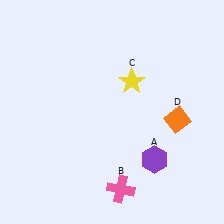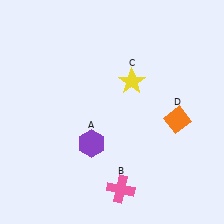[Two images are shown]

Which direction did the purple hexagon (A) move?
The purple hexagon (A) moved left.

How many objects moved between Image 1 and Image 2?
1 object moved between the two images.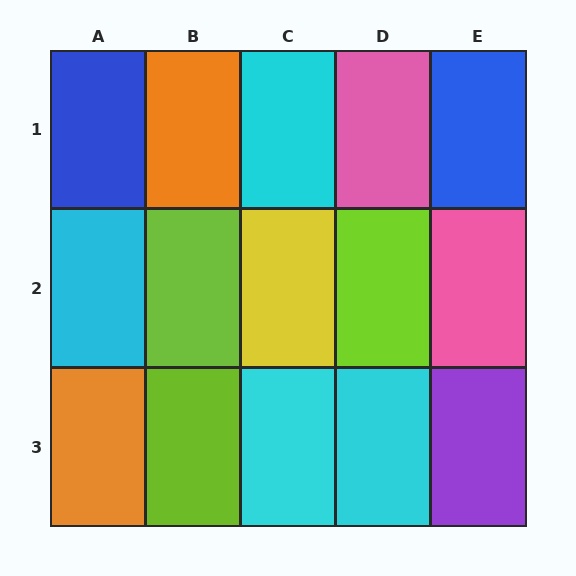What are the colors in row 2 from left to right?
Cyan, lime, yellow, lime, pink.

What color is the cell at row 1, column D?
Pink.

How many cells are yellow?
1 cell is yellow.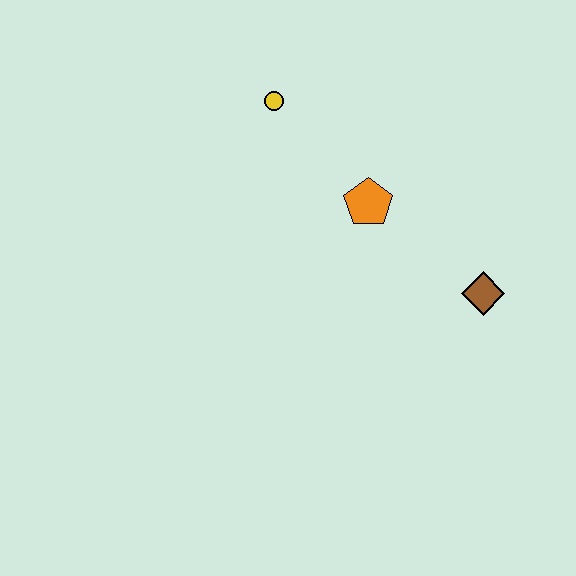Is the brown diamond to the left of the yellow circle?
No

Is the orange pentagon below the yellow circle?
Yes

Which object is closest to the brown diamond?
The orange pentagon is closest to the brown diamond.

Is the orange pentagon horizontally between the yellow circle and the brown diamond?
Yes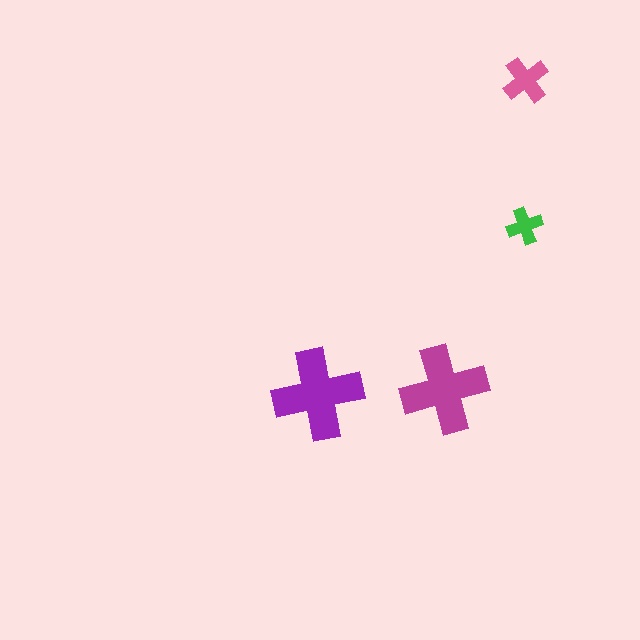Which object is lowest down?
The purple cross is bottommost.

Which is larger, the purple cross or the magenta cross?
The purple one.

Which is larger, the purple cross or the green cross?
The purple one.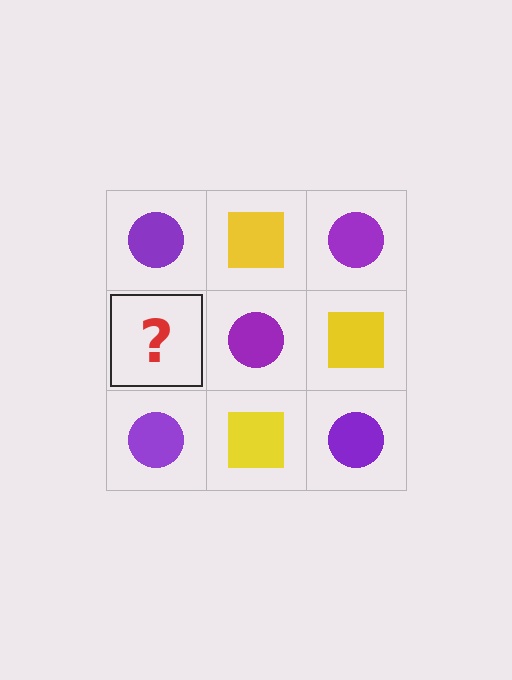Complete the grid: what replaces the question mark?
The question mark should be replaced with a yellow square.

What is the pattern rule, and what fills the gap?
The rule is that it alternates purple circle and yellow square in a checkerboard pattern. The gap should be filled with a yellow square.